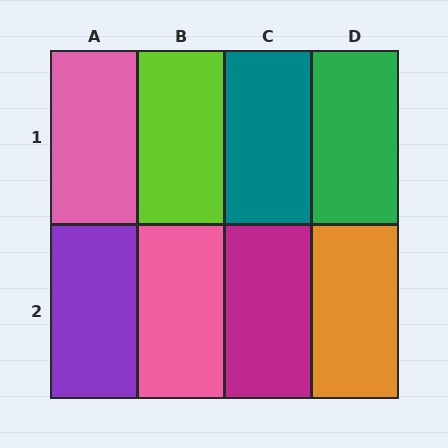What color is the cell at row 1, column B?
Lime.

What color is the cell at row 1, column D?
Green.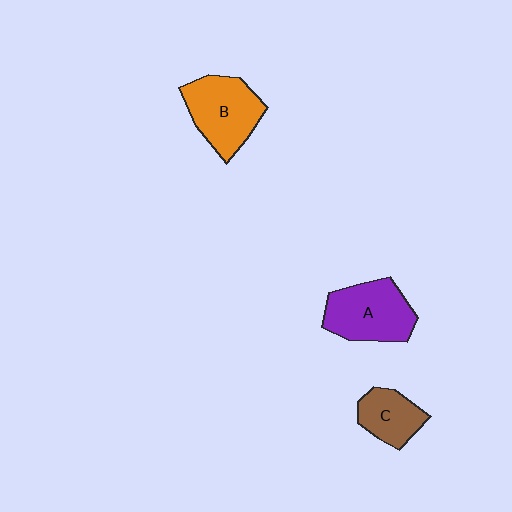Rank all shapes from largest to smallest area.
From largest to smallest: A (purple), B (orange), C (brown).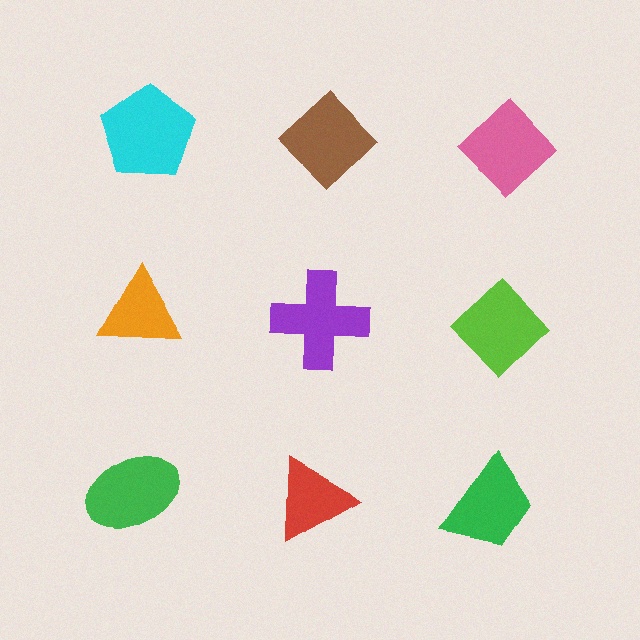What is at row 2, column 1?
An orange triangle.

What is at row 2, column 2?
A purple cross.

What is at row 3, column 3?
A green trapezoid.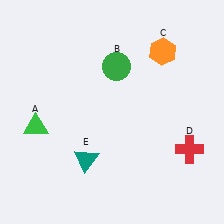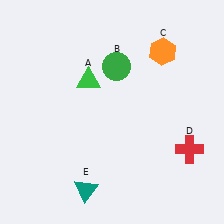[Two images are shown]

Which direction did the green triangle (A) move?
The green triangle (A) moved right.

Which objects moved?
The objects that moved are: the green triangle (A), the teal triangle (E).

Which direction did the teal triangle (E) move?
The teal triangle (E) moved down.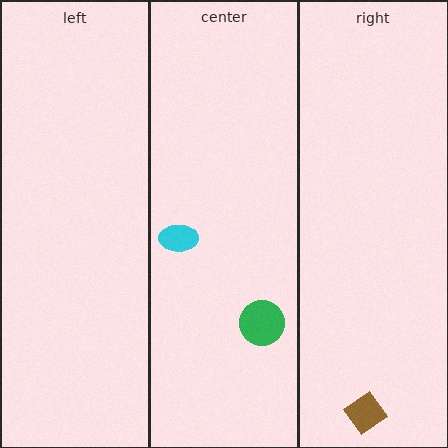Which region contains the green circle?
The center region.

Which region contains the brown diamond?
The right region.